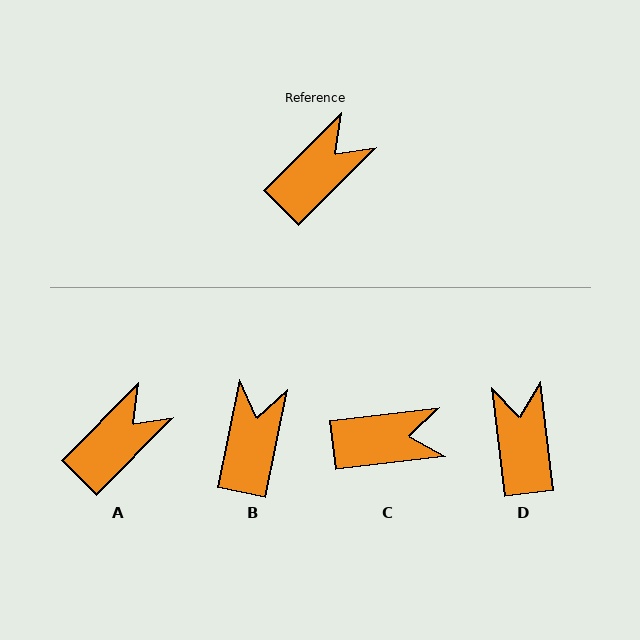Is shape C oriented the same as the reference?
No, it is off by about 38 degrees.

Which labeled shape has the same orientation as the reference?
A.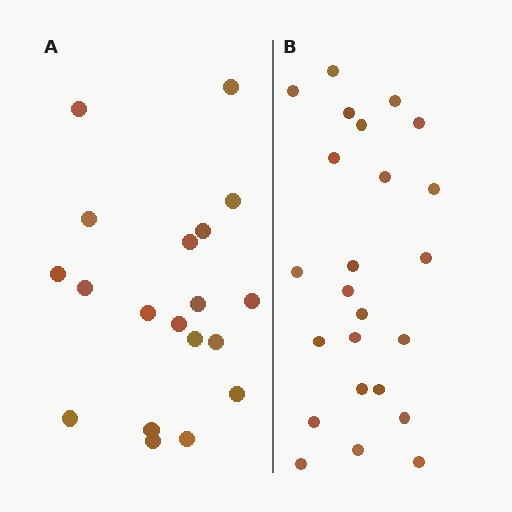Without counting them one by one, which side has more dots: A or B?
Region B (the right region) has more dots.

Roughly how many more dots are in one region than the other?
Region B has about 5 more dots than region A.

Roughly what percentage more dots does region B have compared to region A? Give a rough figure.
About 25% more.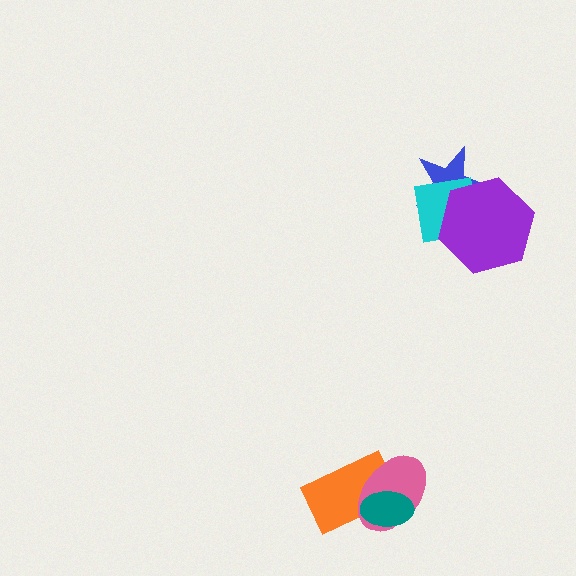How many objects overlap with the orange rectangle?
2 objects overlap with the orange rectangle.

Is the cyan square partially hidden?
Yes, it is partially covered by another shape.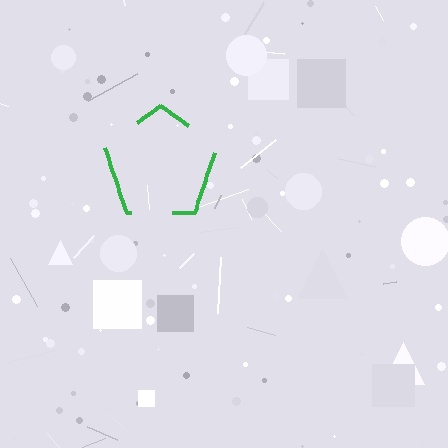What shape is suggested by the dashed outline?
The dashed outline suggests a pentagon.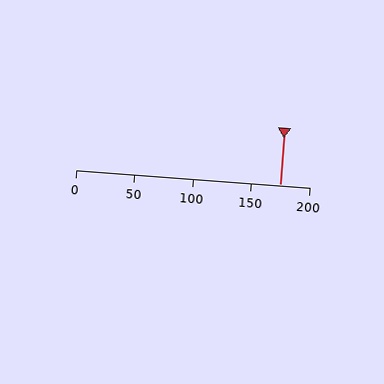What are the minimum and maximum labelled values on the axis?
The axis runs from 0 to 200.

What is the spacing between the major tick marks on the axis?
The major ticks are spaced 50 apart.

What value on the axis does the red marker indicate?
The marker indicates approximately 175.